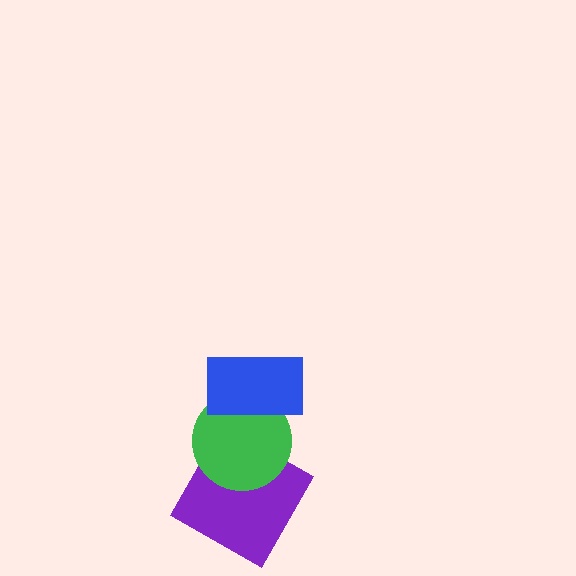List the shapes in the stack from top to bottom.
From top to bottom: the blue rectangle, the green circle, the purple square.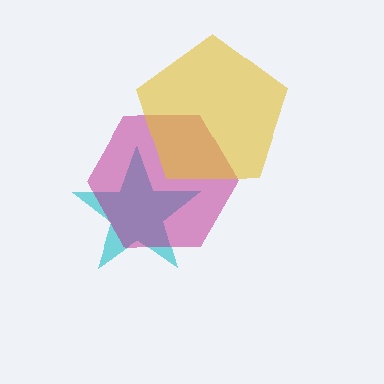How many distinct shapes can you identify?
There are 3 distinct shapes: a cyan star, a magenta hexagon, a yellow pentagon.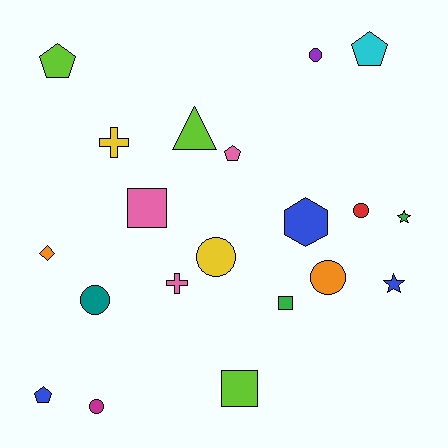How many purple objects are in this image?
There is 1 purple object.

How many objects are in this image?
There are 20 objects.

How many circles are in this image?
There are 6 circles.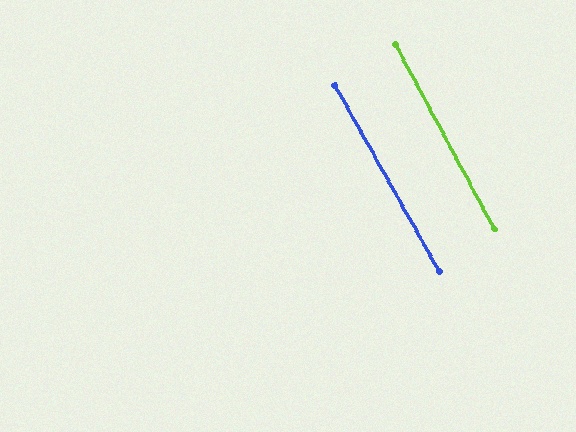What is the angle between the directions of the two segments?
Approximately 1 degree.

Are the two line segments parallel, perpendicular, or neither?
Parallel — their directions differ by only 1.3°.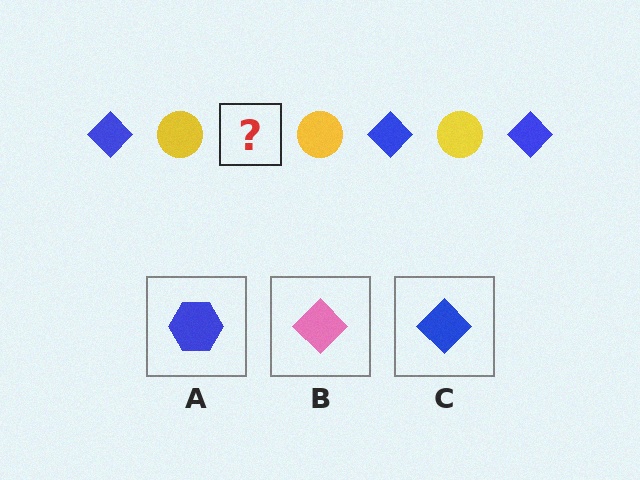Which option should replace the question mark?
Option C.